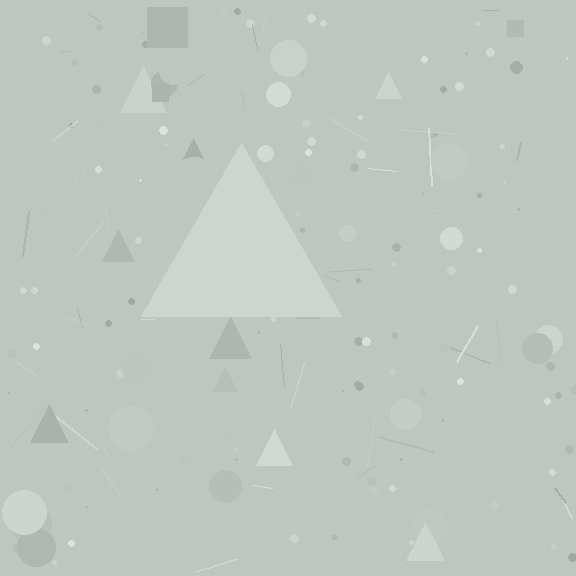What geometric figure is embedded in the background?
A triangle is embedded in the background.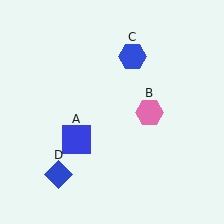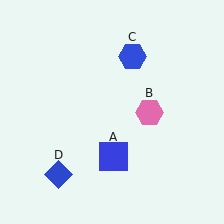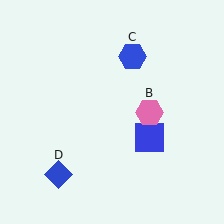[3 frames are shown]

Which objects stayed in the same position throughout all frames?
Pink hexagon (object B) and blue hexagon (object C) and blue diamond (object D) remained stationary.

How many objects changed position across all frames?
1 object changed position: blue square (object A).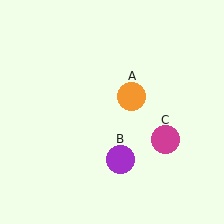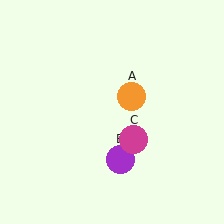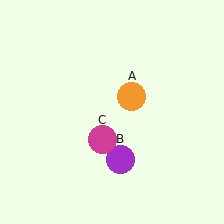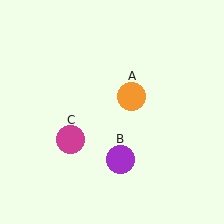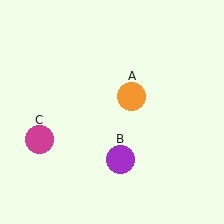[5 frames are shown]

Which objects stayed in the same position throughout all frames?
Orange circle (object A) and purple circle (object B) remained stationary.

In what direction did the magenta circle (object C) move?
The magenta circle (object C) moved left.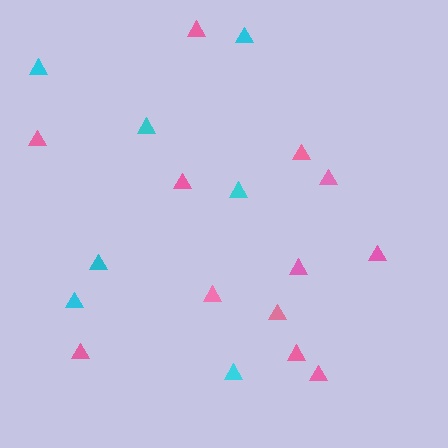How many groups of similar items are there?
There are 2 groups: one group of cyan triangles (7) and one group of pink triangles (12).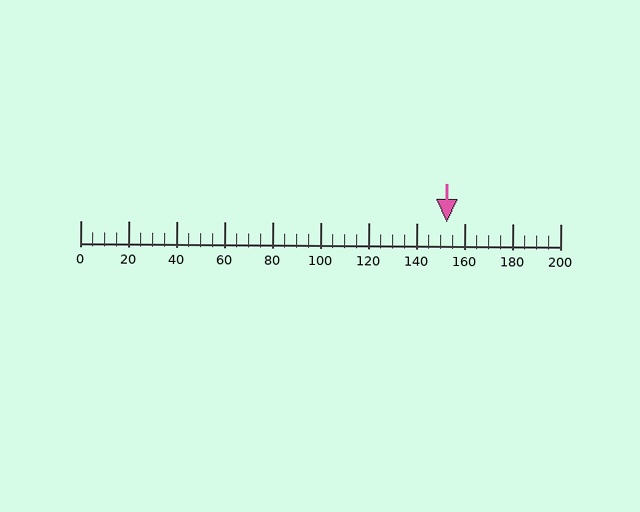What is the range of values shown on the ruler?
The ruler shows values from 0 to 200.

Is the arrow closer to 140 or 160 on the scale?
The arrow is closer to 160.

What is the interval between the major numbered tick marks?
The major tick marks are spaced 20 units apart.